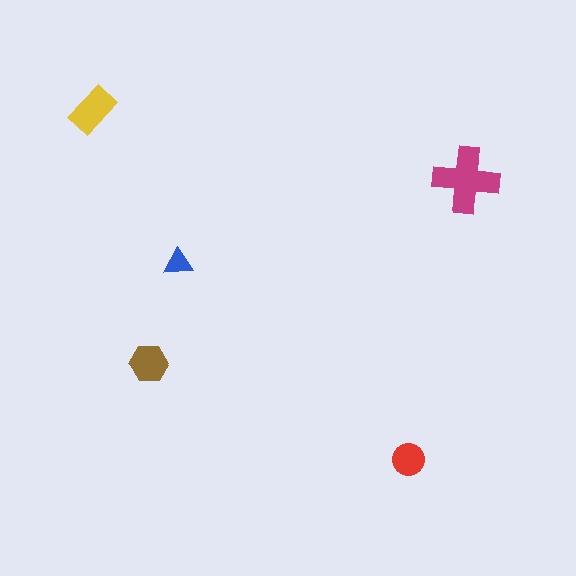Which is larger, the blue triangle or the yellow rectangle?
The yellow rectangle.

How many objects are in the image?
There are 5 objects in the image.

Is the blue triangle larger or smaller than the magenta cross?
Smaller.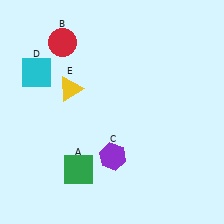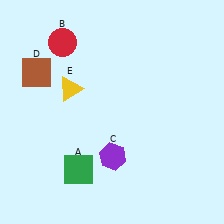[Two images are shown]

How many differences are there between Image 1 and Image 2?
There is 1 difference between the two images.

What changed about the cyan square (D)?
In Image 1, D is cyan. In Image 2, it changed to brown.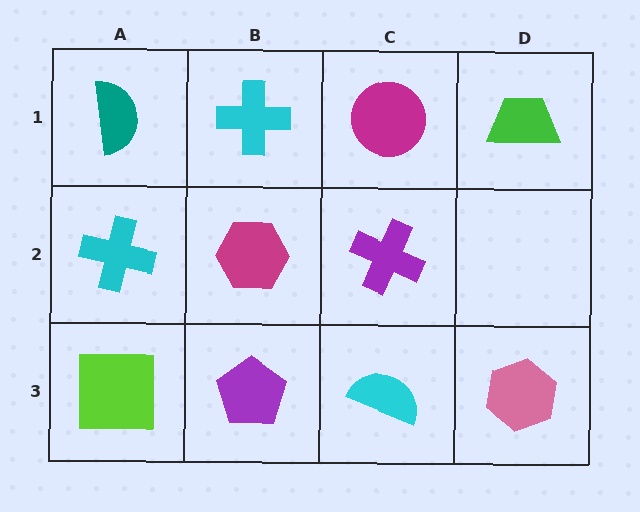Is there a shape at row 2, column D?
No, that cell is empty.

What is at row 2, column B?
A magenta hexagon.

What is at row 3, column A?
A lime square.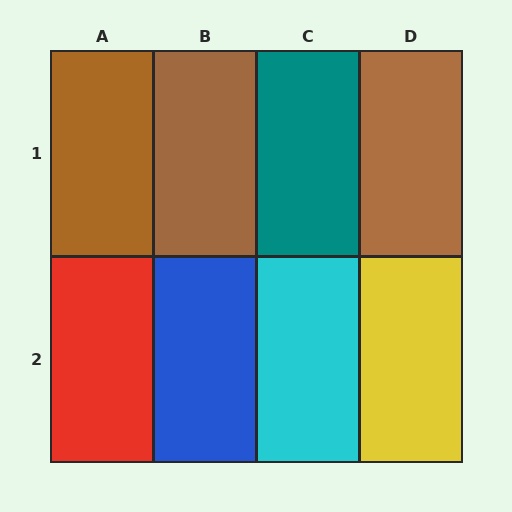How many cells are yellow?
1 cell is yellow.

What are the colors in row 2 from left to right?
Red, blue, cyan, yellow.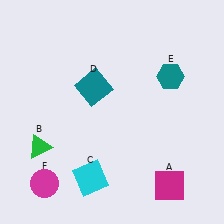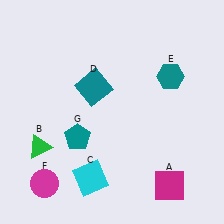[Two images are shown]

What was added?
A teal pentagon (G) was added in Image 2.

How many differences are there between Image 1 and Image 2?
There is 1 difference between the two images.